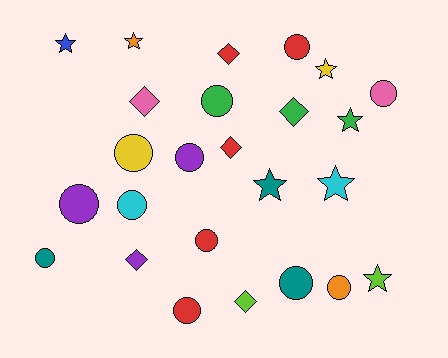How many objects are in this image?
There are 25 objects.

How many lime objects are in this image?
There are 2 lime objects.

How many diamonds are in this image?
There are 6 diamonds.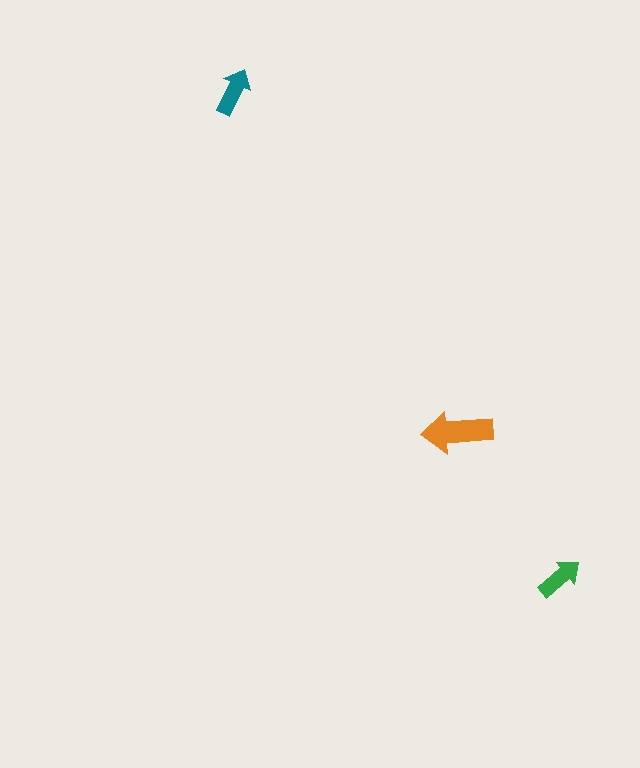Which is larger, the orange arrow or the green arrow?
The orange one.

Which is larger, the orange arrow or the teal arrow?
The orange one.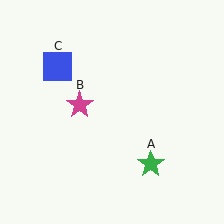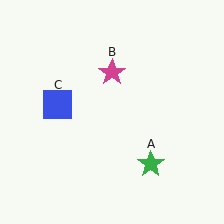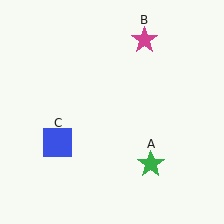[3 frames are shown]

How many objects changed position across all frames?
2 objects changed position: magenta star (object B), blue square (object C).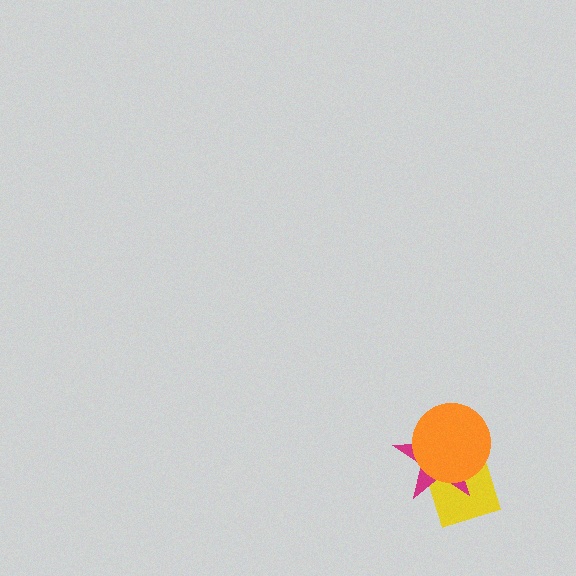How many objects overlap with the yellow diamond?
2 objects overlap with the yellow diamond.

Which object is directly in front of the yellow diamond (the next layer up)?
The magenta star is directly in front of the yellow diamond.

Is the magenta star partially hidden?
Yes, it is partially covered by another shape.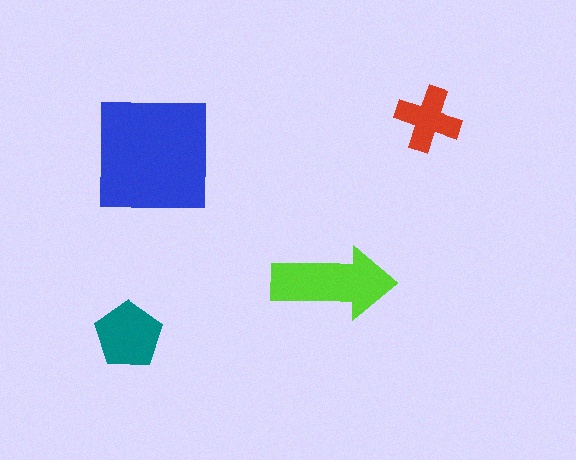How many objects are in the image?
There are 4 objects in the image.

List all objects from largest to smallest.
The blue square, the lime arrow, the teal pentagon, the red cross.